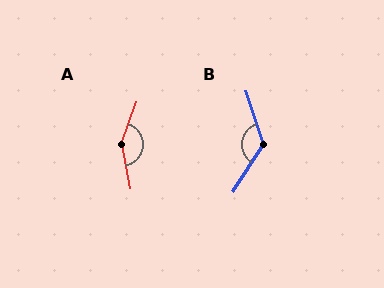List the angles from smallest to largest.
B (128°), A (149°).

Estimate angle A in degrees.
Approximately 149 degrees.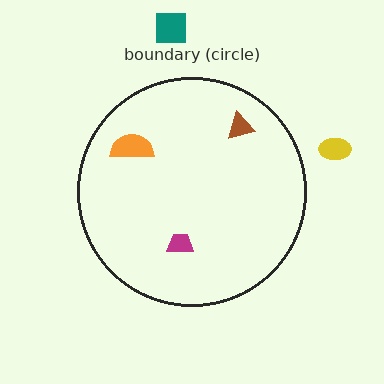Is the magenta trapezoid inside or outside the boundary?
Inside.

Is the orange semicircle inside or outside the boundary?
Inside.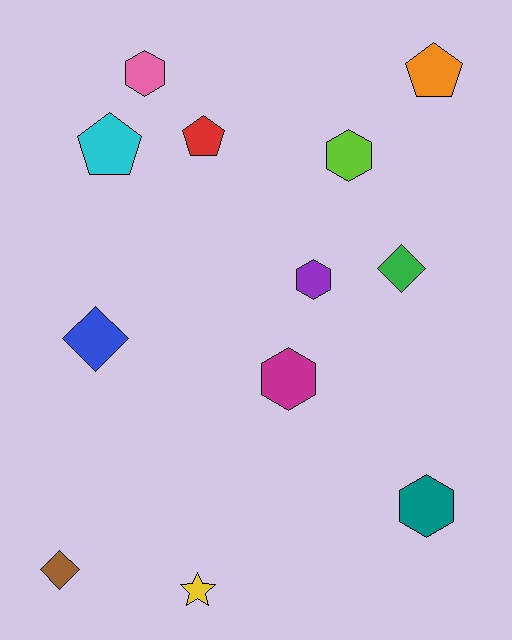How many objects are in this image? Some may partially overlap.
There are 12 objects.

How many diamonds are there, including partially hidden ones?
There are 3 diamonds.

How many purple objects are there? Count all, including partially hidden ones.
There is 1 purple object.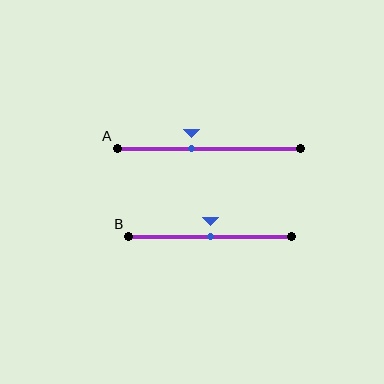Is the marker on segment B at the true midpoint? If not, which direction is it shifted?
Yes, the marker on segment B is at the true midpoint.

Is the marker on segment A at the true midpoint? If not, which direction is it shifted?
No, the marker on segment A is shifted to the left by about 9% of the segment length.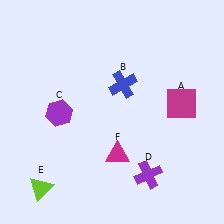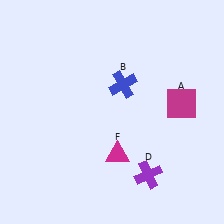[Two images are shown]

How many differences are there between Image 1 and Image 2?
There are 2 differences between the two images.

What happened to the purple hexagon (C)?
The purple hexagon (C) was removed in Image 2. It was in the bottom-left area of Image 1.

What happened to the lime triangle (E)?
The lime triangle (E) was removed in Image 2. It was in the bottom-left area of Image 1.